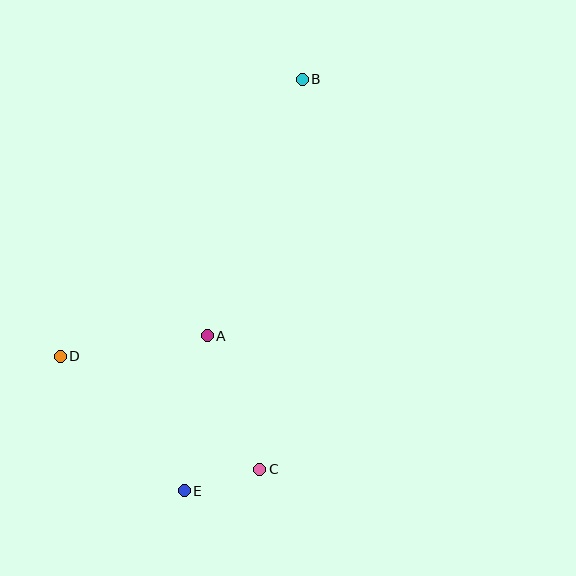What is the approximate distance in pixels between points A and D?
The distance between A and D is approximately 148 pixels.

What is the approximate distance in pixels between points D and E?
The distance between D and E is approximately 183 pixels.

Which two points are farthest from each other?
Points B and E are farthest from each other.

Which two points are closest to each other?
Points C and E are closest to each other.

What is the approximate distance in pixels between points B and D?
The distance between B and D is approximately 368 pixels.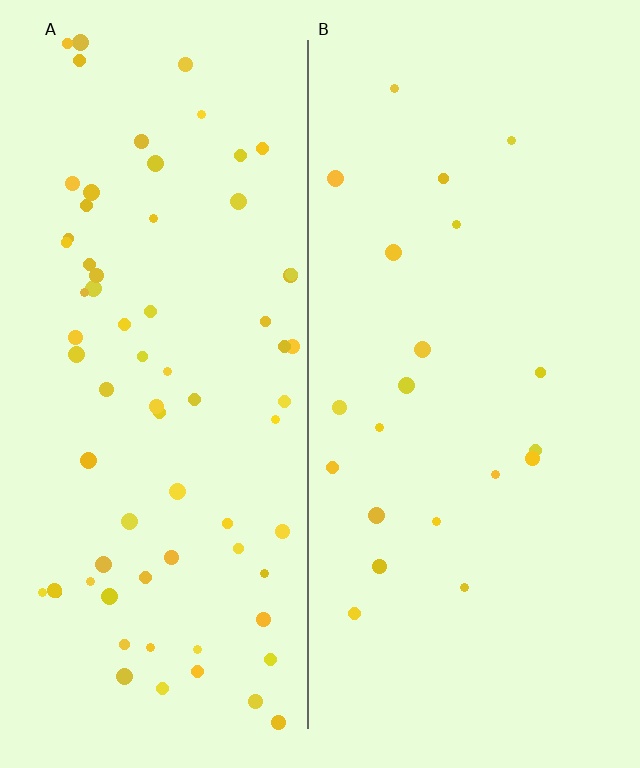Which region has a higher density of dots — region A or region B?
A (the left).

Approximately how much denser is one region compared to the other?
Approximately 3.4× — region A over region B.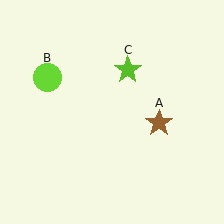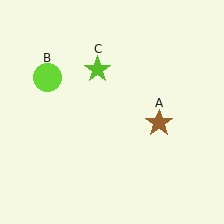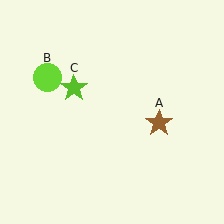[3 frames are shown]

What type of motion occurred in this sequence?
The lime star (object C) rotated counterclockwise around the center of the scene.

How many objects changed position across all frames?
1 object changed position: lime star (object C).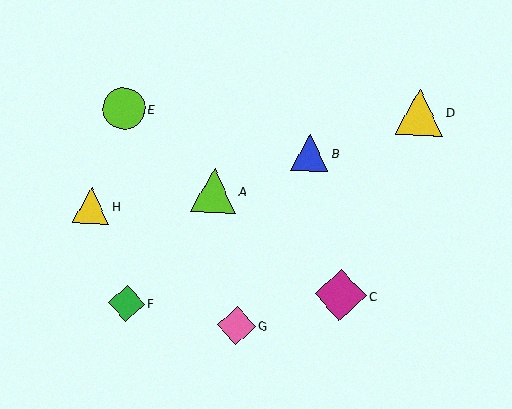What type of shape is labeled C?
Shape C is a magenta diamond.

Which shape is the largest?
The magenta diamond (labeled C) is the largest.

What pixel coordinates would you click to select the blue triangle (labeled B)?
Click at (310, 152) to select the blue triangle B.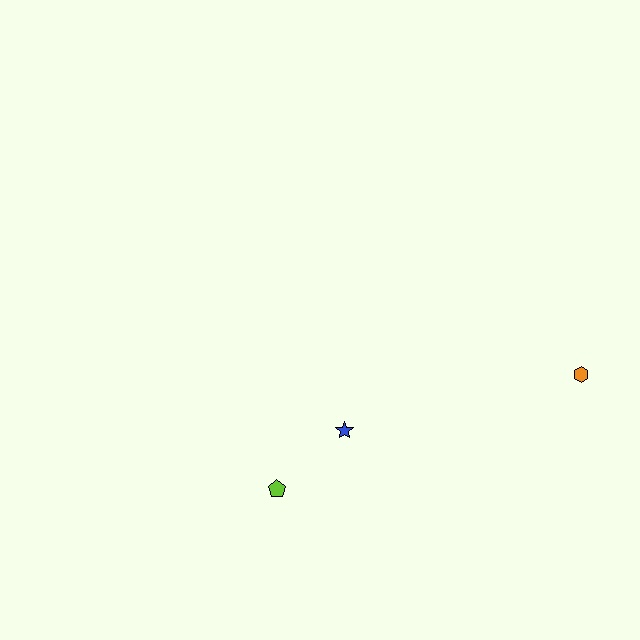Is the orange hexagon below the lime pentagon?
No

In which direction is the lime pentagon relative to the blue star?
The lime pentagon is to the left of the blue star.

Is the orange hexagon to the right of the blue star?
Yes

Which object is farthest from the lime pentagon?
The orange hexagon is farthest from the lime pentagon.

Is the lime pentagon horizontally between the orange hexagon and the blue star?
No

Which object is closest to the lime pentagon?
The blue star is closest to the lime pentagon.